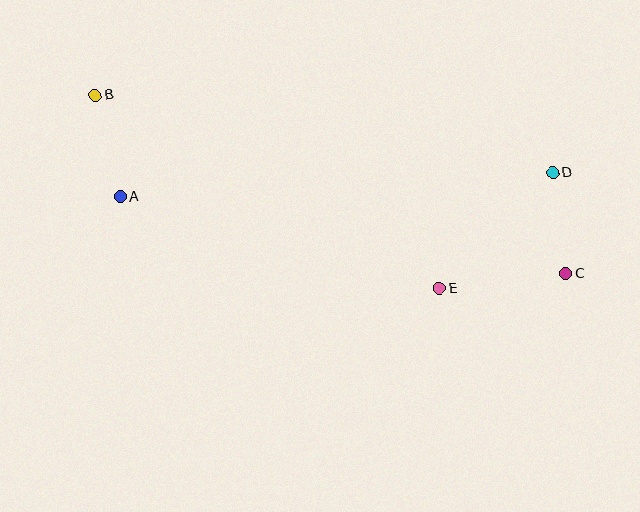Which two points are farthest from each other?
Points B and C are farthest from each other.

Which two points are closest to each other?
Points C and D are closest to each other.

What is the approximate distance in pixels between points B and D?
The distance between B and D is approximately 464 pixels.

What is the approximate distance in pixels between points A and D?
The distance between A and D is approximately 433 pixels.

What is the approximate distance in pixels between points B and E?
The distance between B and E is approximately 395 pixels.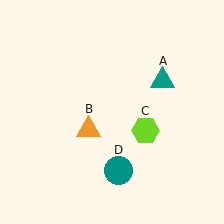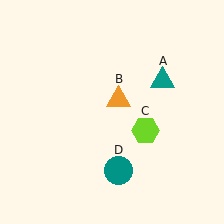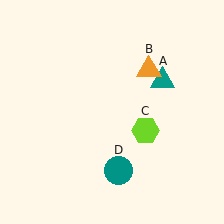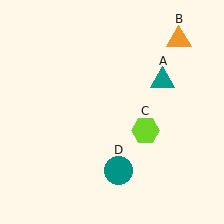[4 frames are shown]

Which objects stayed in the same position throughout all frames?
Teal triangle (object A) and lime hexagon (object C) and teal circle (object D) remained stationary.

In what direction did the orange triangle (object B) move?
The orange triangle (object B) moved up and to the right.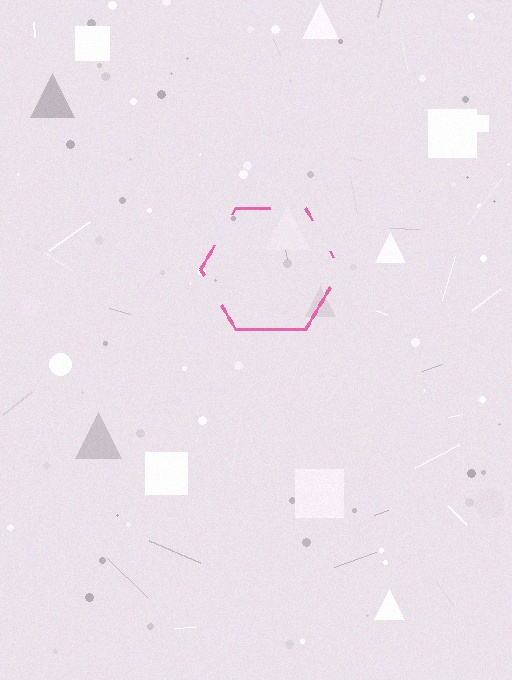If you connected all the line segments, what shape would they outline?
They would outline a hexagon.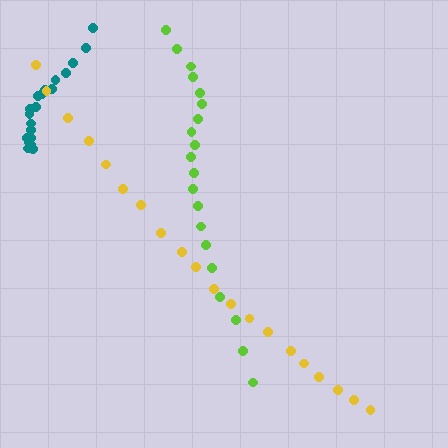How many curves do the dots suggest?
There are 3 distinct paths.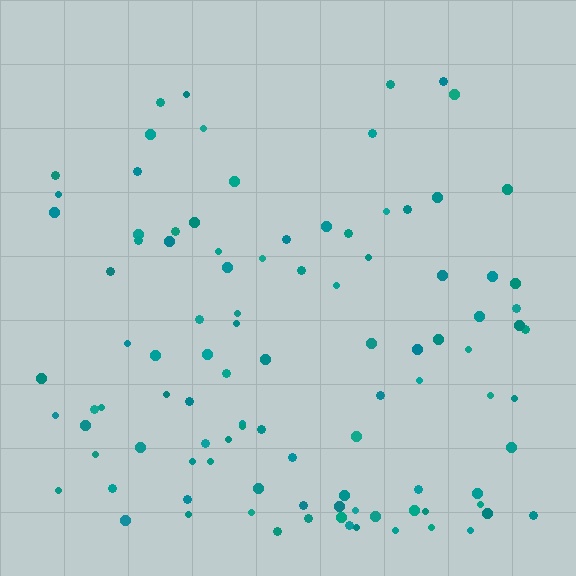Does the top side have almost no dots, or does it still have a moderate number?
Still a moderate number, just noticeably fewer than the bottom.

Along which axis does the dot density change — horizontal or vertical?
Vertical.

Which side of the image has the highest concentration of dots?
The bottom.